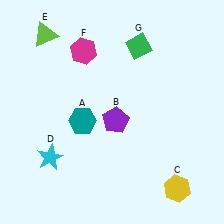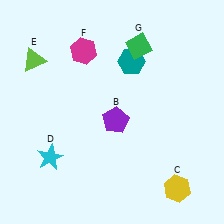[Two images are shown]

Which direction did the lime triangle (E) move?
The lime triangle (E) moved down.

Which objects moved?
The objects that moved are: the teal hexagon (A), the lime triangle (E).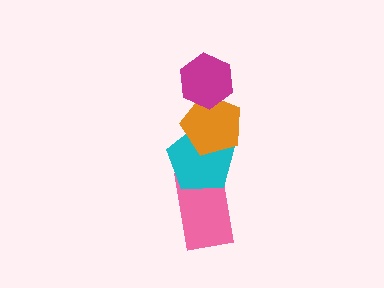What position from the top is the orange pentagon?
The orange pentagon is 2nd from the top.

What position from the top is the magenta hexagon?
The magenta hexagon is 1st from the top.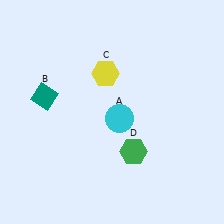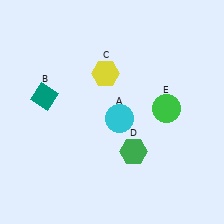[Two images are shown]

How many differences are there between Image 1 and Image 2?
There is 1 difference between the two images.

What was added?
A green circle (E) was added in Image 2.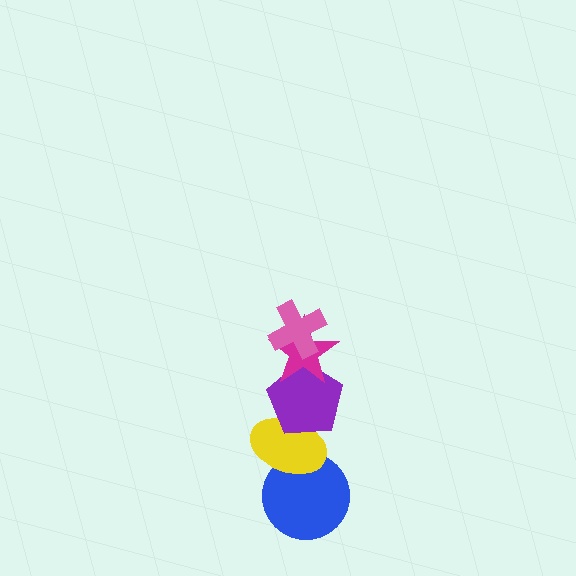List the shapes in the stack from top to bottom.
From top to bottom: the pink cross, the magenta star, the purple pentagon, the yellow ellipse, the blue circle.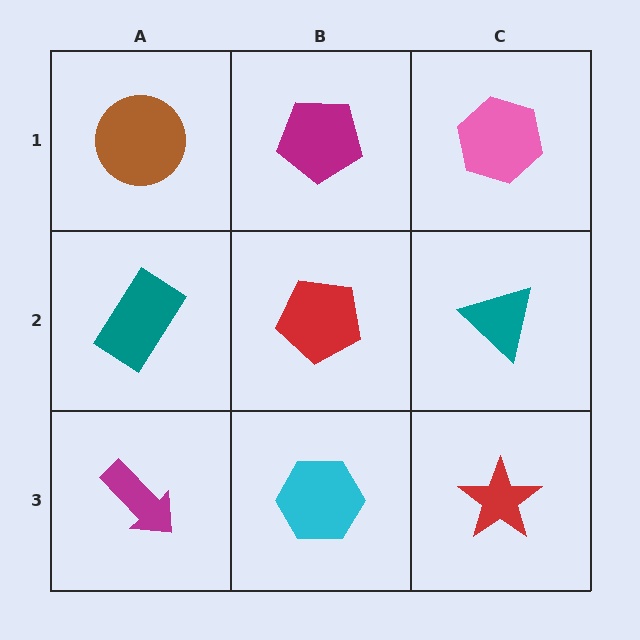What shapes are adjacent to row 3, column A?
A teal rectangle (row 2, column A), a cyan hexagon (row 3, column B).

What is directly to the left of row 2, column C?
A red pentagon.